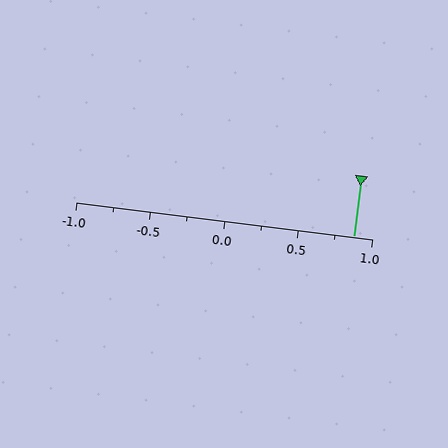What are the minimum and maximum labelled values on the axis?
The axis runs from -1.0 to 1.0.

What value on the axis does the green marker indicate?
The marker indicates approximately 0.88.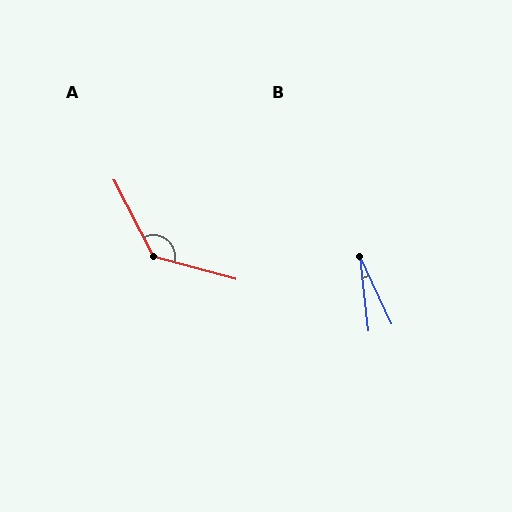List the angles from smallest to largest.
B (18°), A (133°).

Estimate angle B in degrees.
Approximately 18 degrees.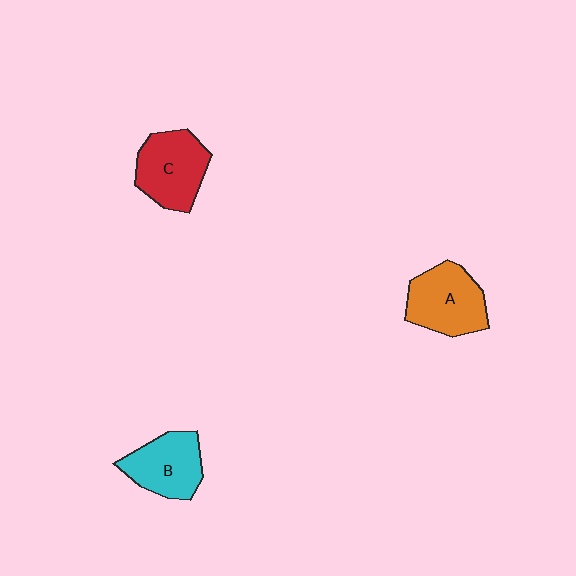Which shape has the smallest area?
Shape B (cyan).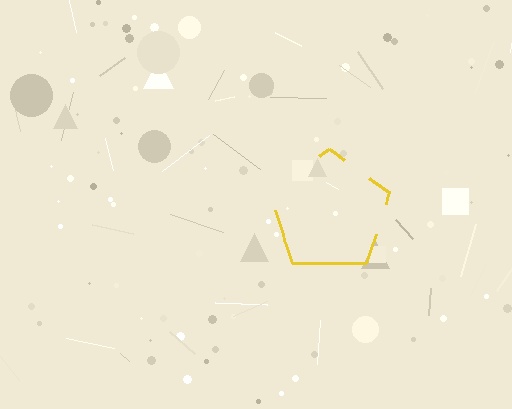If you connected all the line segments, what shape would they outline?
They would outline a pentagon.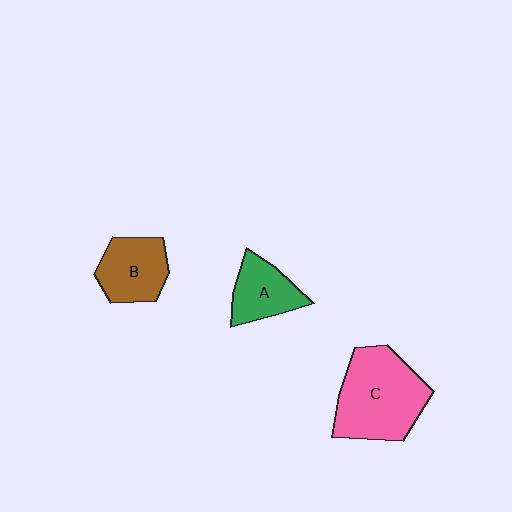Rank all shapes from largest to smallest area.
From largest to smallest: C (pink), B (brown), A (green).